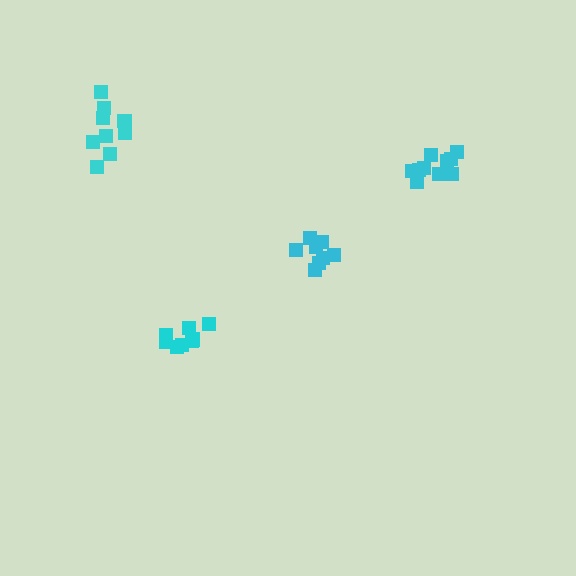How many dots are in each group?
Group 1: 10 dots, Group 2: 9 dots, Group 3: 8 dots, Group 4: 9 dots (36 total).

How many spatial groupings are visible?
There are 4 spatial groupings.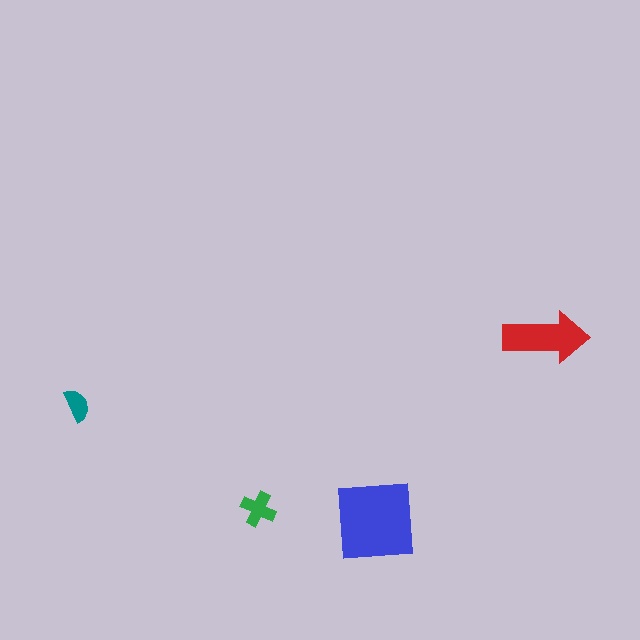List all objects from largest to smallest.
The blue square, the red arrow, the green cross, the teal semicircle.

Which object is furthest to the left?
The teal semicircle is leftmost.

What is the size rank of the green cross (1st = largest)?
3rd.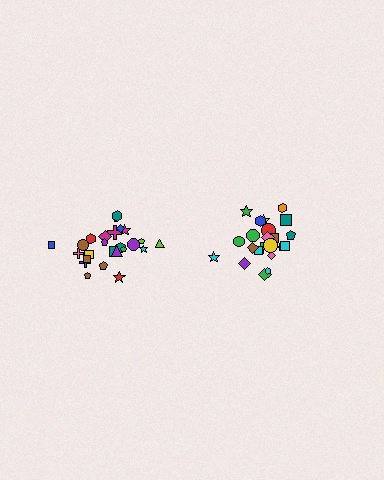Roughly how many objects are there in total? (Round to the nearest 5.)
Roughly 45 objects in total.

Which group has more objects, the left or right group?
The left group.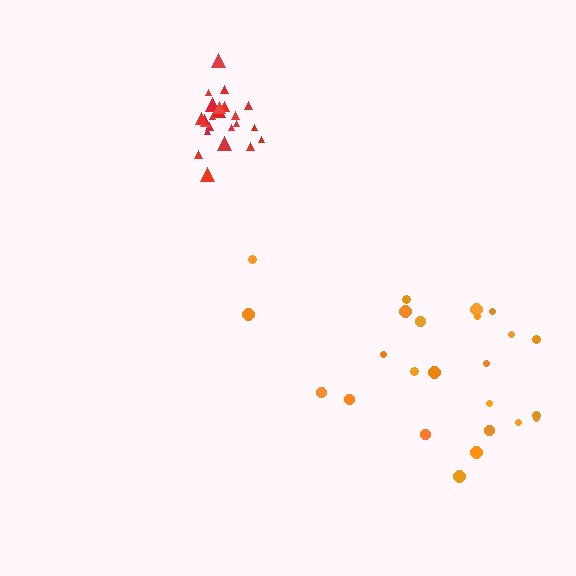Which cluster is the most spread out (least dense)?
Orange.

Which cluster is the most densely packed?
Red.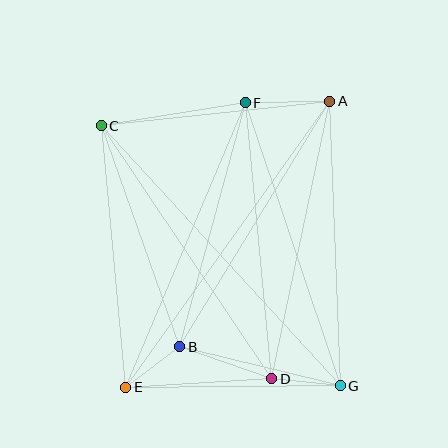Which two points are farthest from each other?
Points C and G are farthest from each other.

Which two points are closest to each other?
Points B and E are closest to each other.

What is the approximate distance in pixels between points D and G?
The distance between D and G is approximately 69 pixels.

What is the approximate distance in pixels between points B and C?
The distance between B and C is approximately 234 pixels.